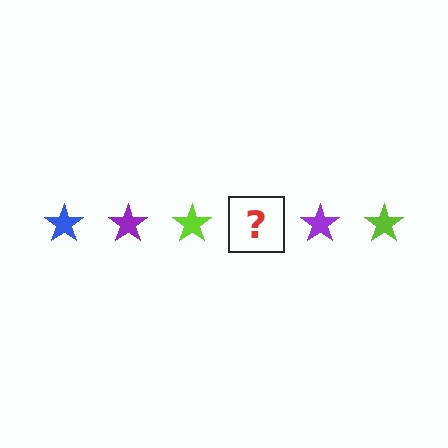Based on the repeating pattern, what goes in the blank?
The blank should be a blue star.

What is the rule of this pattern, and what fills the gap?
The rule is that the pattern cycles through blue, purple, lime stars. The gap should be filled with a blue star.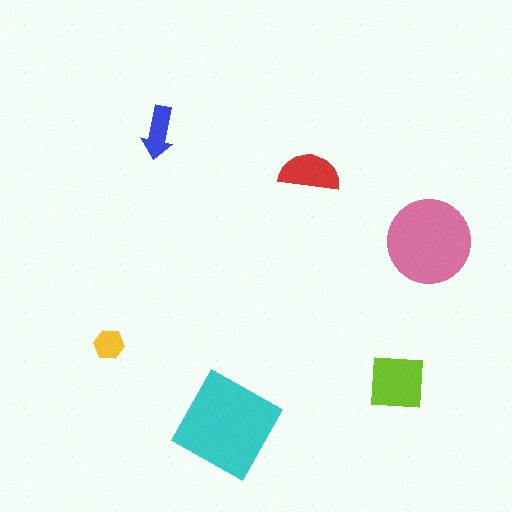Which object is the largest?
The cyan square.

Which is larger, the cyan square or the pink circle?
The cyan square.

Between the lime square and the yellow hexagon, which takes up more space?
The lime square.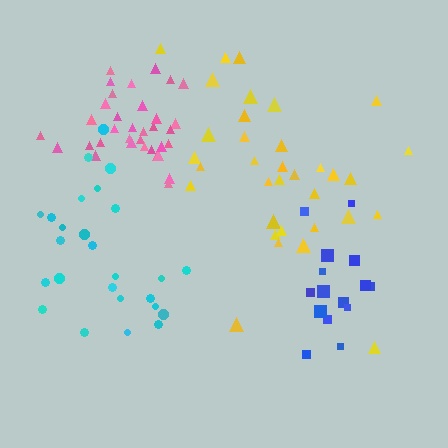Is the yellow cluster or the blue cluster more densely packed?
Blue.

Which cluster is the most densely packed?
Pink.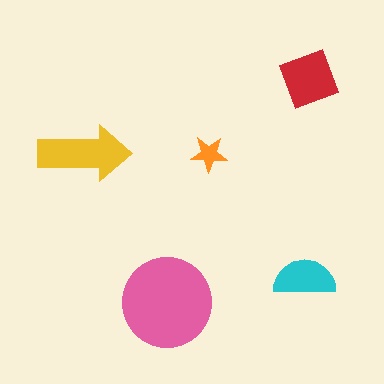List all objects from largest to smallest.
The pink circle, the yellow arrow, the red square, the cyan semicircle, the orange star.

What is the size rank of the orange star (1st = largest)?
5th.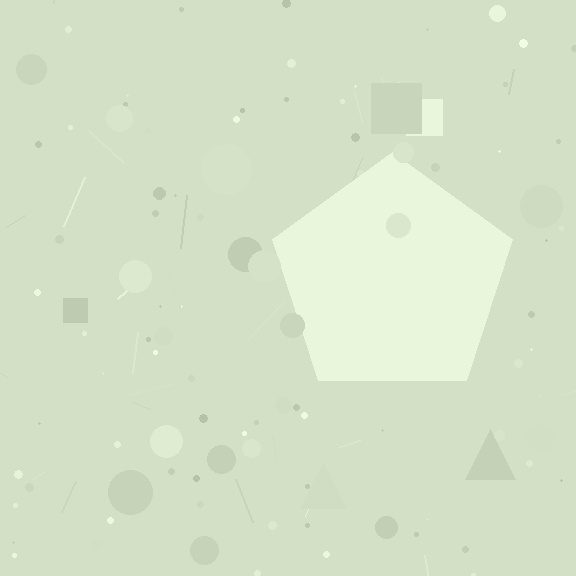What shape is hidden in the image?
A pentagon is hidden in the image.